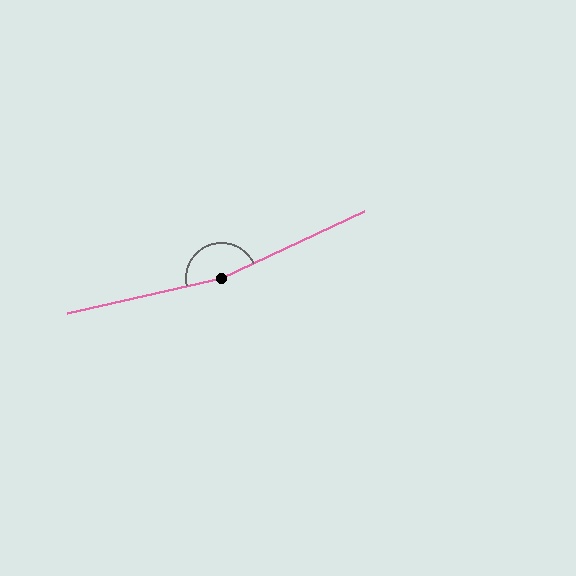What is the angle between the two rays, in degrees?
Approximately 167 degrees.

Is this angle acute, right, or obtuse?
It is obtuse.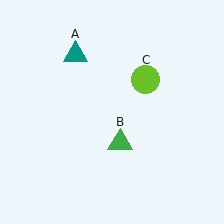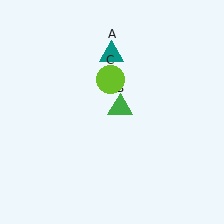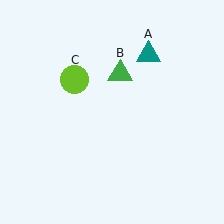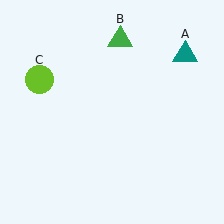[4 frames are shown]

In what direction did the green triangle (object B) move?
The green triangle (object B) moved up.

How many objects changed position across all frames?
3 objects changed position: teal triangle (object A), green triangle (object B), lime circle (object C).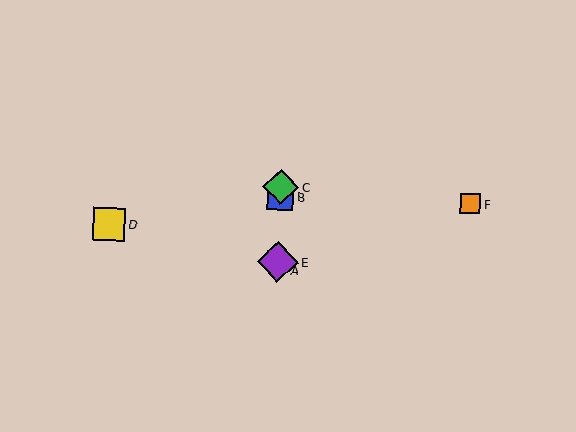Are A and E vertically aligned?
Yes, both are at x≈277.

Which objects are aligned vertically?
Objects A, B, C, E are aligned vertically.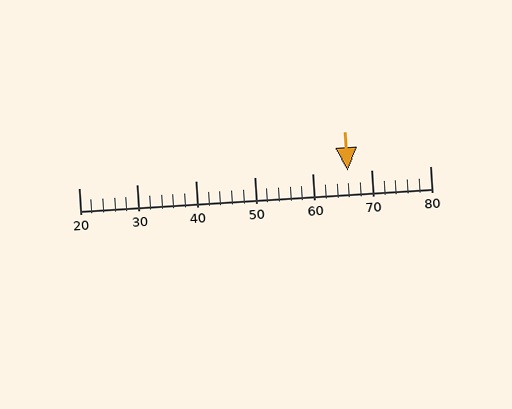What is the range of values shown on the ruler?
The ruler shows values from 20 to 80.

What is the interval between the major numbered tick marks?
The major tick marks are spaced 10 units apart.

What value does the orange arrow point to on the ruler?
The orange arrow points to approximately 66.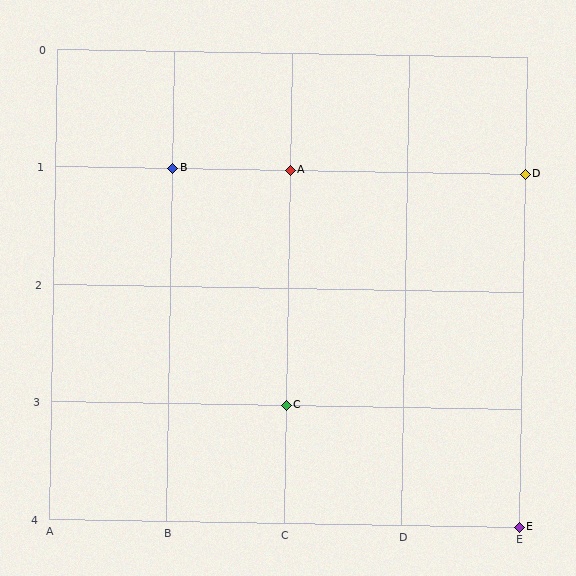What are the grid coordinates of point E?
Point E is at grid coordinates (E, 4).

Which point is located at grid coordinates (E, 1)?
Point D is at (E, 1).